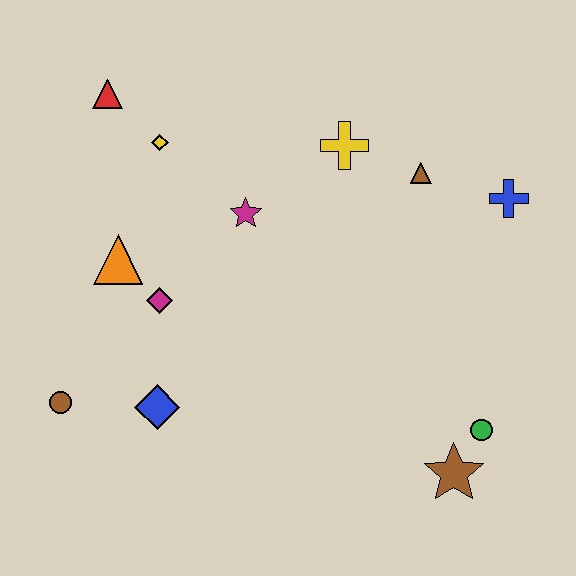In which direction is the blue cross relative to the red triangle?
The blue cross is to the right of the red triangle.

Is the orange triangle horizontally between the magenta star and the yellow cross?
No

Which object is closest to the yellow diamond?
The red triangle is closest to the yellow diamond.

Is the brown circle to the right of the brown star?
No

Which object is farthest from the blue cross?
The brown circle is farthest from the blue cross.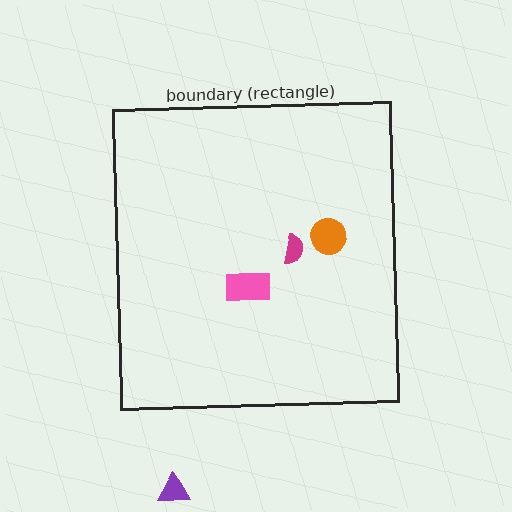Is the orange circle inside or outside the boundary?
Inside.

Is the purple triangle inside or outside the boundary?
Outside.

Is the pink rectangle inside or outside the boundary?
Inside.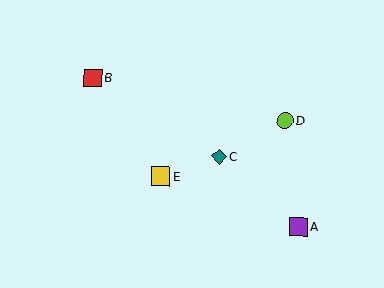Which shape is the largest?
The yellow square (labeled E) is the largest.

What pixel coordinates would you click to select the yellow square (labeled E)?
Click at (161, 176) to select the yellow square E.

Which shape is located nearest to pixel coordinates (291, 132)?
The lime circle (labeled D) at (285, 121) is nearest to that location.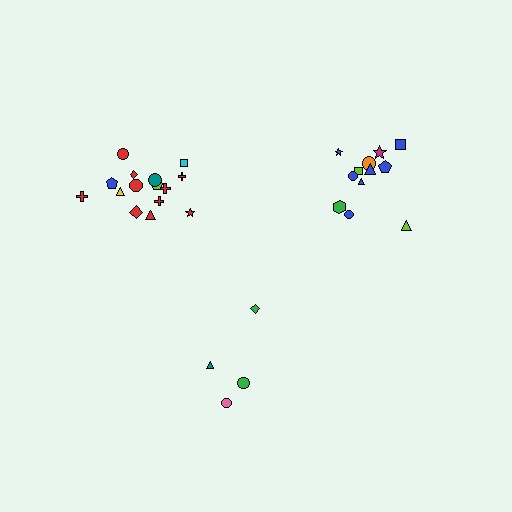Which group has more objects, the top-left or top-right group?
The top-left group.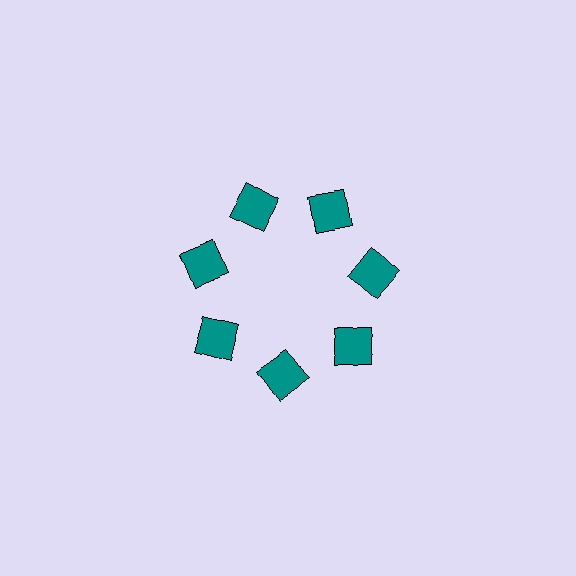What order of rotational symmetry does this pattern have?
This pattern has 7-fold rotational symmetry.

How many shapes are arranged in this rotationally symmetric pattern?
There are 7 shapes, arranged in 7 groups of 1.